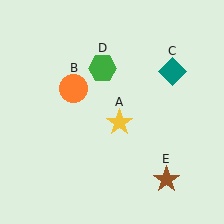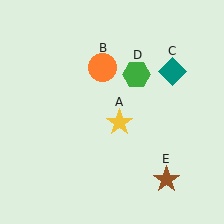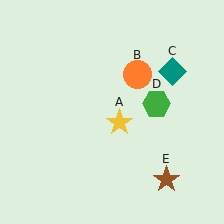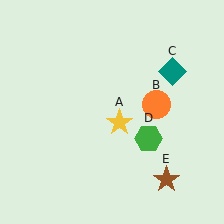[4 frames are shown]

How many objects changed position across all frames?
2 objects changed position: orange circle (object B), green hexagon (object D).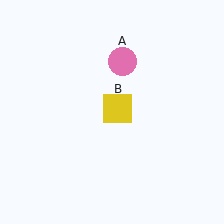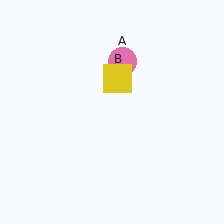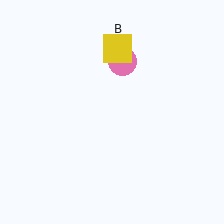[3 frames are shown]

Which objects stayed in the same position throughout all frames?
Pink circle (object A) remained stationary.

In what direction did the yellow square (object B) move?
The yellow square (object B) moved up.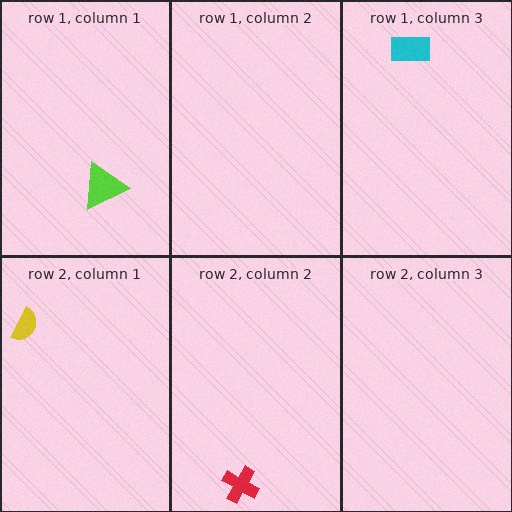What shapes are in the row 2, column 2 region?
The red cross.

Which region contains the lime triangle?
The row 1, column 1 region.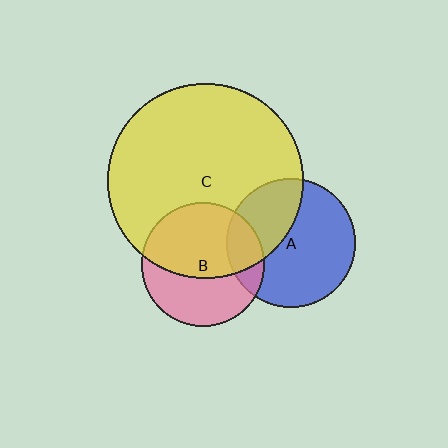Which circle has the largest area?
Circle C (yellow).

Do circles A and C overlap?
Yes.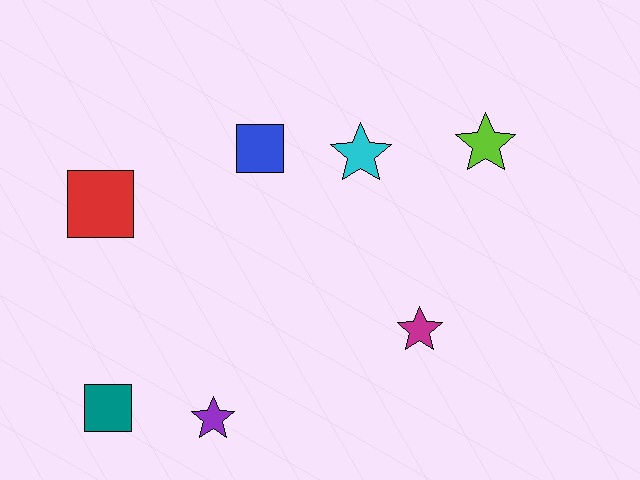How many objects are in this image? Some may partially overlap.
There are 7 objects.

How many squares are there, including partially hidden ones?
There are 3 squares.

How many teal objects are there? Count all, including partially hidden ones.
There is 1 teal object.